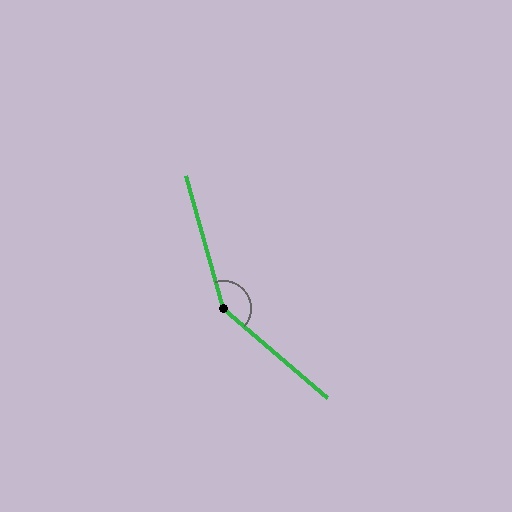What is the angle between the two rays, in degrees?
Approximately 146 degrees.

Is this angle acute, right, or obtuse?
It is obtuse.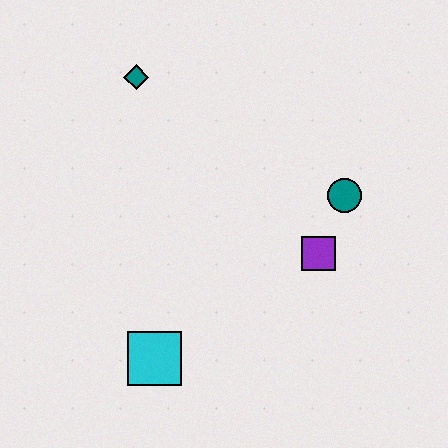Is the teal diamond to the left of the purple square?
Yes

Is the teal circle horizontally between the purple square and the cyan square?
No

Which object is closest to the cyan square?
The purple square is closest to the cyan square.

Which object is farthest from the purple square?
The teal diamond is farthest from the purple square.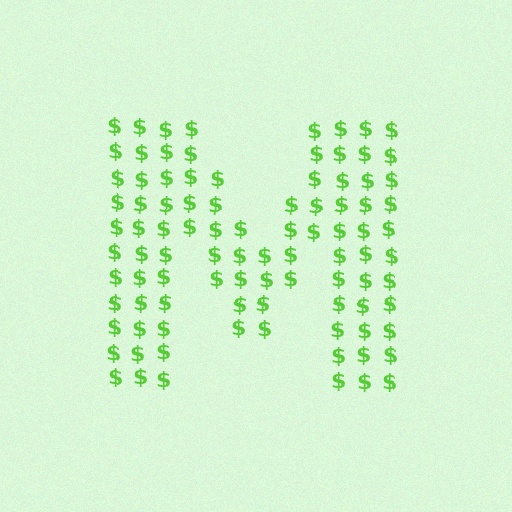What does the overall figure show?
The overall figure shows the letter M.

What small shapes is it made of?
It is made of small dollar signs.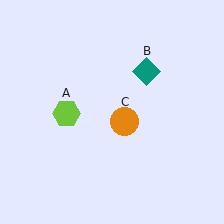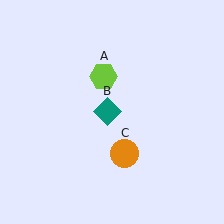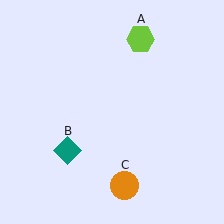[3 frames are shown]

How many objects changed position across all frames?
3 objects changed position: lime hexagon (object A), teal diamond (object B), orange circle (object C).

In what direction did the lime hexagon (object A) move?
The lime hexagon (object A) moved up and to the right.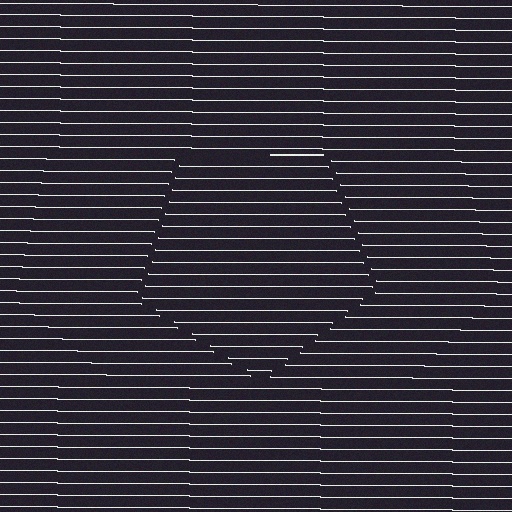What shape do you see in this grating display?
An illusory pentagon. The interior of the shape contains the same grating, shifted by half a period — the contour is defined by the phase discontinuity where line-ends from the inner and outer gratings abut.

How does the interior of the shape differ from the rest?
The interior of the shape contains the same grating, shifted by half a period — the contour is defined by the phase discontinuity where line-ends from the inner and outer gratings abut.